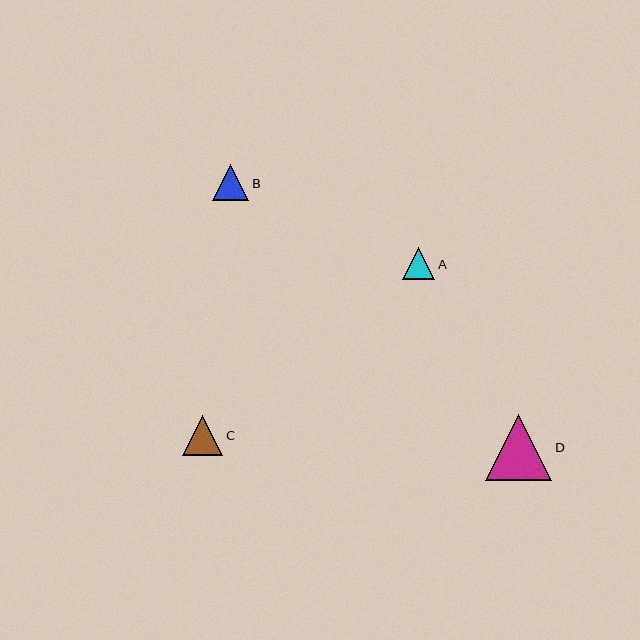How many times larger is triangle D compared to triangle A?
Triangle D is approximately 2.0 times the size of triangle A.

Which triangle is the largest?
Triangle D is the largest with a size of approximately 66 pixels.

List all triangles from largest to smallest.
From largest to smallest: D, C, B, A.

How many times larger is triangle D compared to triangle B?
Triangle D is approximately 1.8 times the size of triangle B.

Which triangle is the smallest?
Triangle A is the smallest with a size of approximately 32 pixels.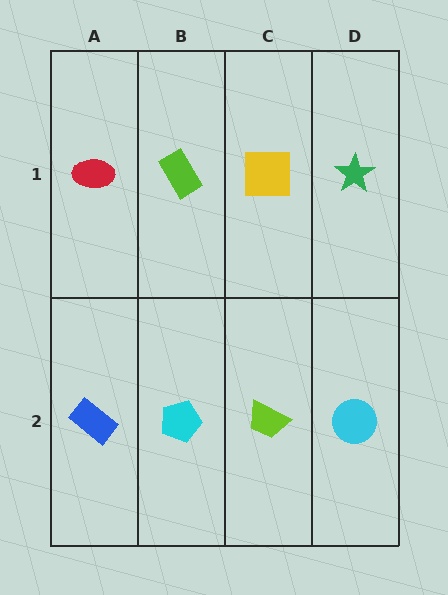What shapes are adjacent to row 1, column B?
A cyan pentagon (row 2, column B), a red ellipse (row 1, column A), a yellow square (row 1, column C).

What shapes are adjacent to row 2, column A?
A red ellipse (row 1, column A), a cyan pentagon (row 2, column B).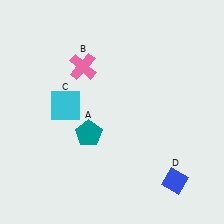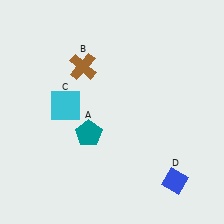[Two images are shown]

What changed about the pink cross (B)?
In Image 1, B is pink. In Image 2, it changed to brown.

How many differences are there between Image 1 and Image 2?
There is 1 difference between the two images.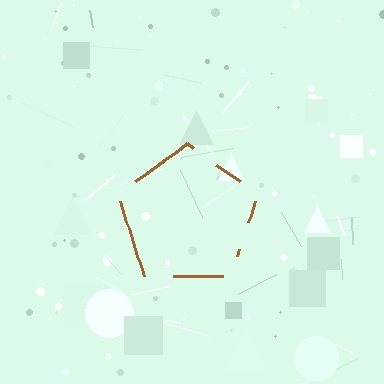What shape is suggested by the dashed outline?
The dashed outline suggests a pentagon.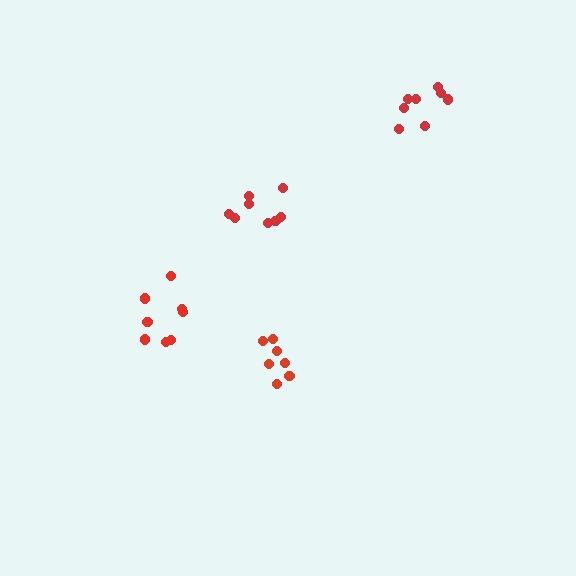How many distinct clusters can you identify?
There are 4 distinct clusters.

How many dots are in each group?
Group 1: 7 dots, Group 2: 8 dots, Group 3: 8 dots, Group 4: 8 dots (31 total).